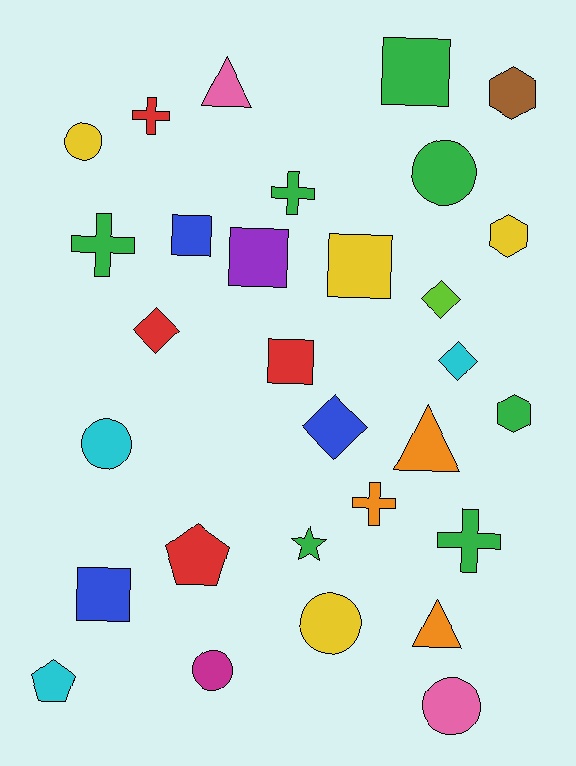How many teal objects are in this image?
There are no teal objects.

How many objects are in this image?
There are 30 objects.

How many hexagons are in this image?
There are 3 hexagons.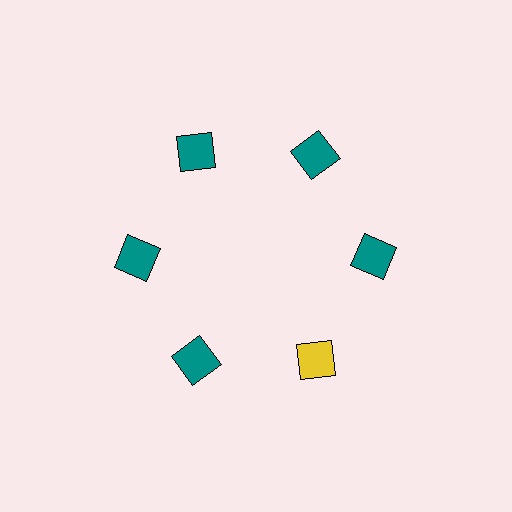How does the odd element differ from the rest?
It has a different color: yellow instead of teal.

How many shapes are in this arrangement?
There are 6 shapes arranged in a ring pattern.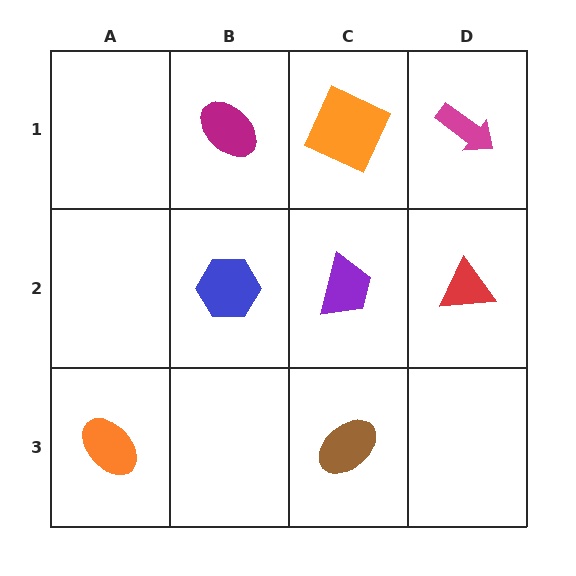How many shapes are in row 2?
3 shapes.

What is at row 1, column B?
A magenta ellipse.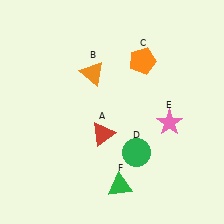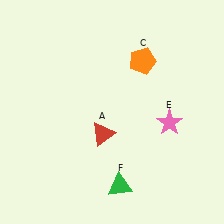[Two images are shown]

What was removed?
The green circle (D), the orange triangle (B) were removed in Image 2.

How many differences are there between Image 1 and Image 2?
There are 2 differences between the two images.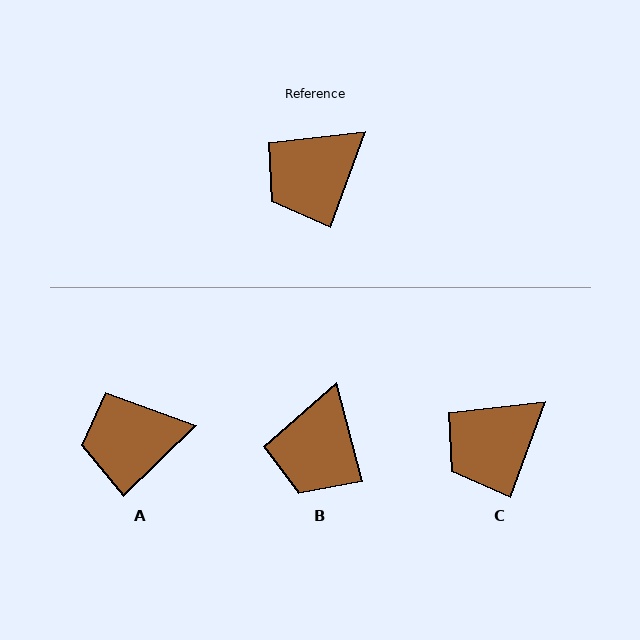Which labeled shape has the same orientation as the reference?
C.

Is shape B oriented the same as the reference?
No, it is off by about 35 degrees.